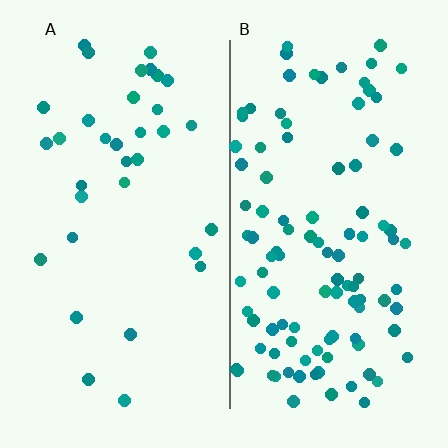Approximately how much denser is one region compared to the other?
Approximately 3.1× — region B over region A.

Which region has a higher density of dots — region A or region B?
B (the right).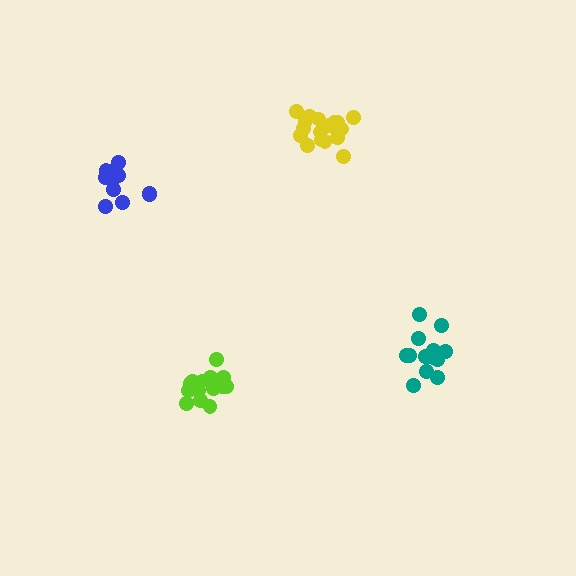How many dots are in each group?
Group 1: 14 dots, Group 2: 18 dots, Group 3: 13 dots, Group 4: 18 dots (63 total).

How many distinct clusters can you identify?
There are 4 distinct clusters.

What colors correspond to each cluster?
The clusters are colored: teal, yellow, blue, lime.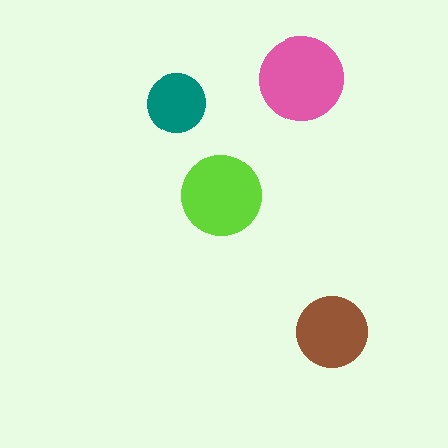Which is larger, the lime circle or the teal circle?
The lime one.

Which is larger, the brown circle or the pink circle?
The pink one.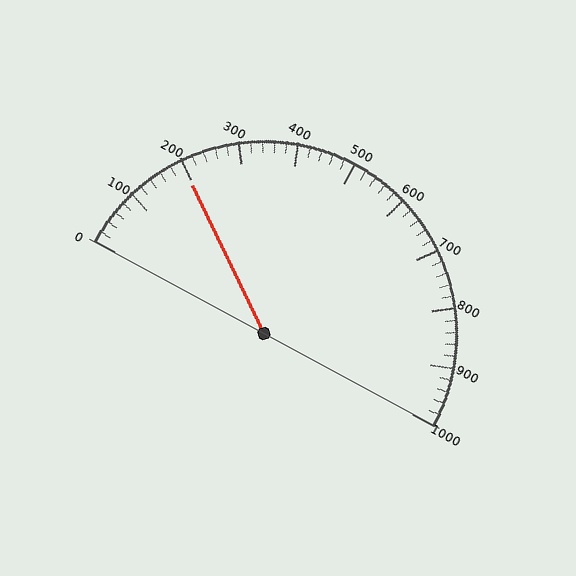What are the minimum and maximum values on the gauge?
The gauge ranges from 0 to 1000.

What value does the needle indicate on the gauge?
The needle indicates approximately 200.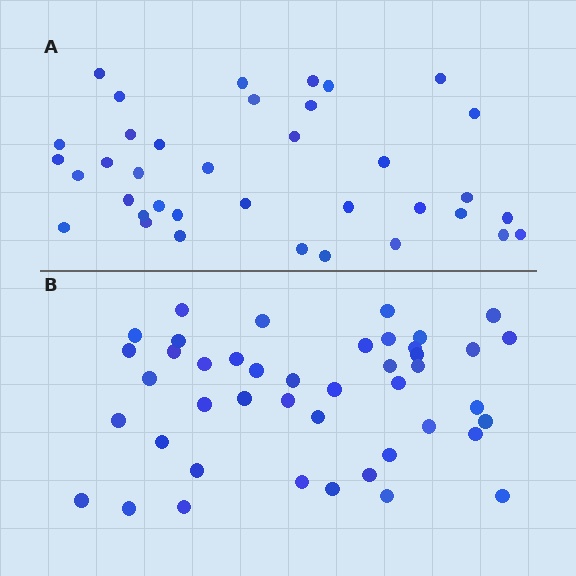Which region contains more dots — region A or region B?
Region B (the bottom region) has more dots.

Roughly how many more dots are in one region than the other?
Region B has roughly 8 or so more dots than region A.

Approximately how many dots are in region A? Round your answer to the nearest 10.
About 40 dots. (The exact count is 37, which rounds to 40.)